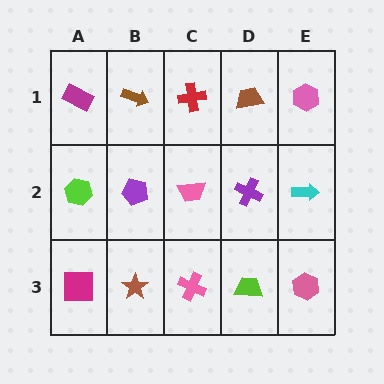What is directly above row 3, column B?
A purple pentagon.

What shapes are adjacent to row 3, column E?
A cyan arrow (row 2, column E), a lime trapezoid (row 3, column D).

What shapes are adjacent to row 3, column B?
A purple pentagon (row 2, column B), a magenta square (row 3, column A), a pink cross (row 3, column C).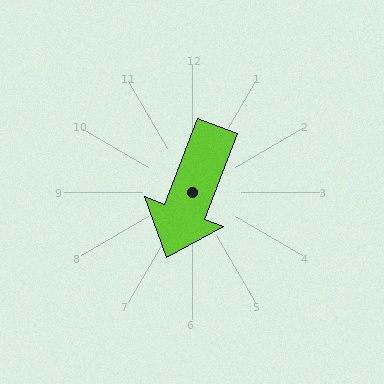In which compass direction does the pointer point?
South.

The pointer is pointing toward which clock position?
Roughly 7 o'clock.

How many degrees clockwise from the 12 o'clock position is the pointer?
Approximately 201 degrees.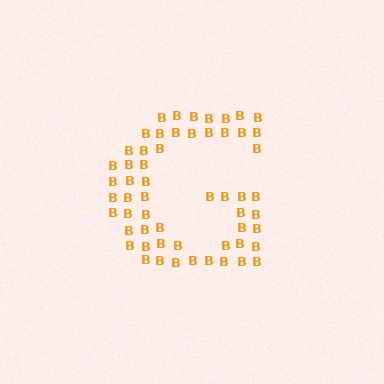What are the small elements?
The small elements are letter B's.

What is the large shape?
The large shape is the letter G.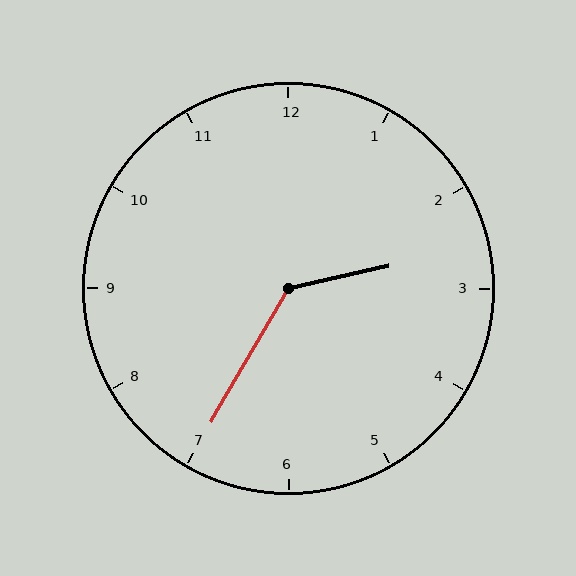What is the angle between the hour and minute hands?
Approximately 132 degrees.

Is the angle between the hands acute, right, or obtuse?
It is obtuse.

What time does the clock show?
2:35.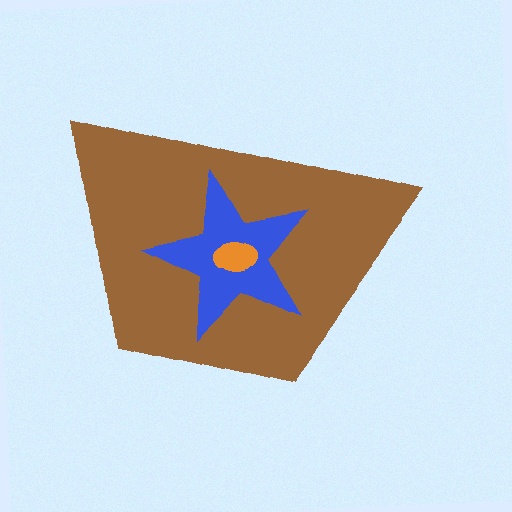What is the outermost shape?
The brown trapezoid.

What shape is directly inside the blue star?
The orange ellipse.